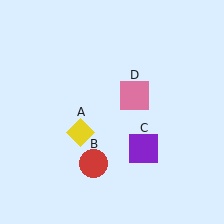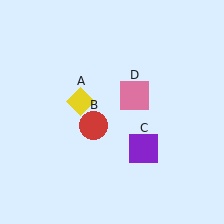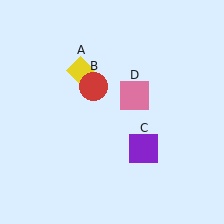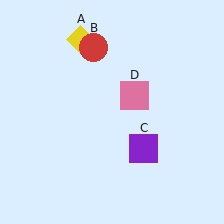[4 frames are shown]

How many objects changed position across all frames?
2 objects changed position: yellow diamond (object A), red circle (object B).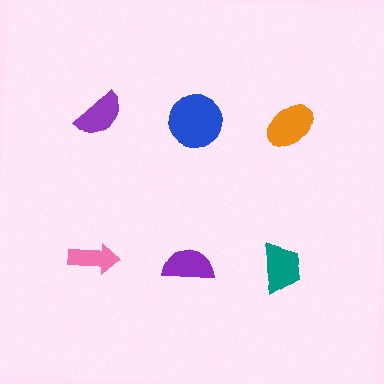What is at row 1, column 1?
A purple semicircle.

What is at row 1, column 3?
An orange ellipse.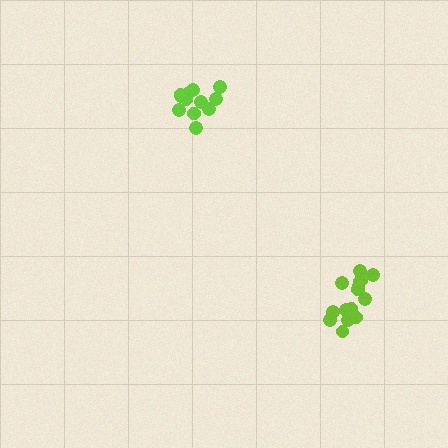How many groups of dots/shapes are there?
There are 2 groups.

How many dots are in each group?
Group 1: 12 dots, Group 2: 16 dots (28 total).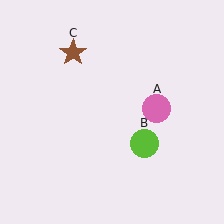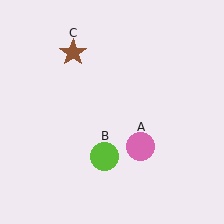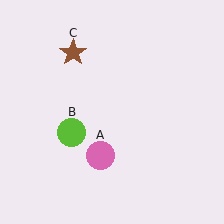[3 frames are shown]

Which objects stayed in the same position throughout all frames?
Brown star (object C) remained stationary.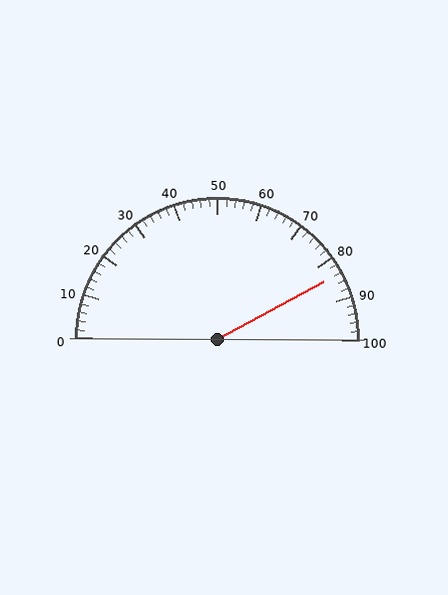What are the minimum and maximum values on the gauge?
The gauge ranges from 0 to 100.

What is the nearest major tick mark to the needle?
The nearest major tick mark is 80.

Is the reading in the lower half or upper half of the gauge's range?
The reading is in the upper half of the range (0 to 100).